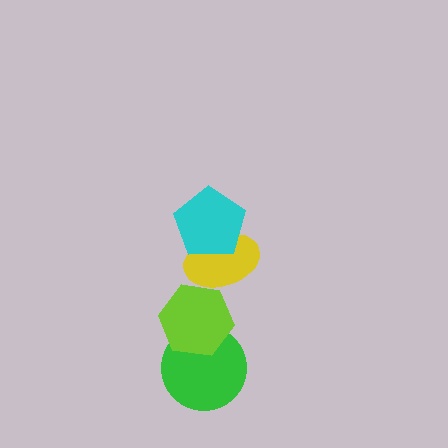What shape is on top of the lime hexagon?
The yellow ellipse is on top of the lime hexagon.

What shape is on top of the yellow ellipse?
The cyan pentagon is on top of the yellow ellipse.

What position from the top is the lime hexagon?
The lime hexagon is 3rd from the top.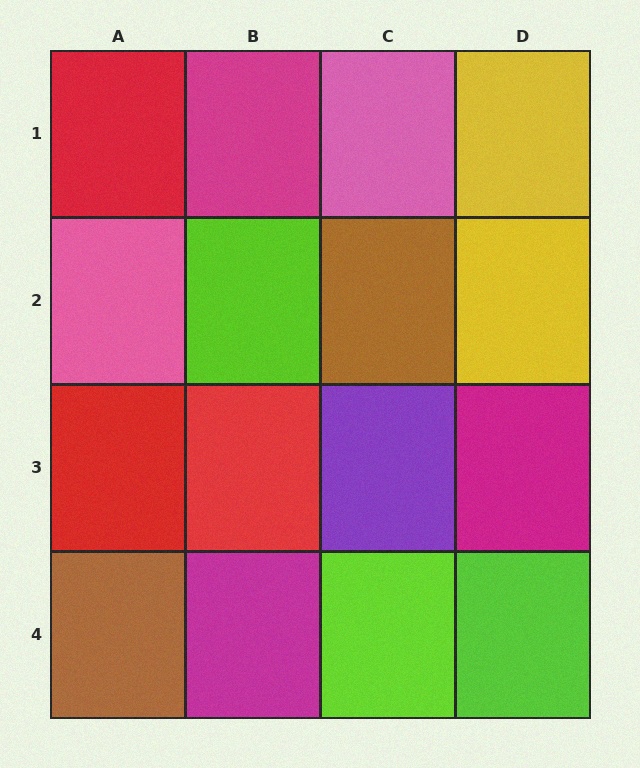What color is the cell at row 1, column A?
Red.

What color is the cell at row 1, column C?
Pink.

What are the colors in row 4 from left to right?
Brown, magenta, lime, lime.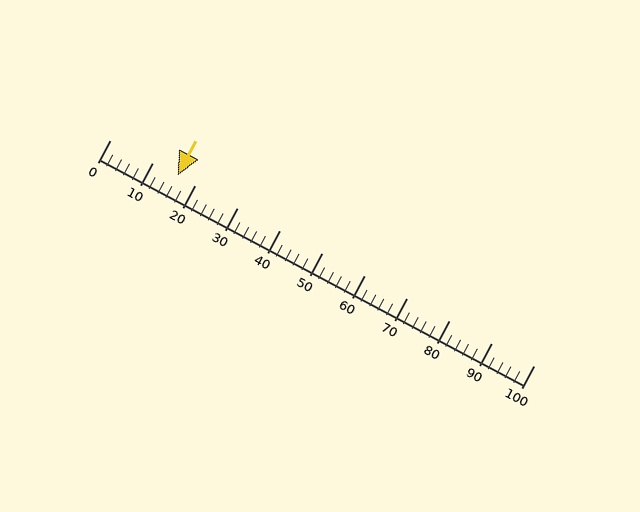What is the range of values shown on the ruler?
The ruler shows values from 0 to 100.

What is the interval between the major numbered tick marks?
The major tick marks are spaced 10 units apart.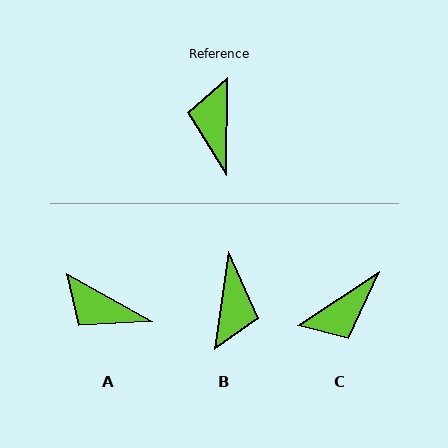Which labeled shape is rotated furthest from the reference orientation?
B, about 173 degrees away.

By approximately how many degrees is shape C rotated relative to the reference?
Approximately 124 degrees counter-clockwise.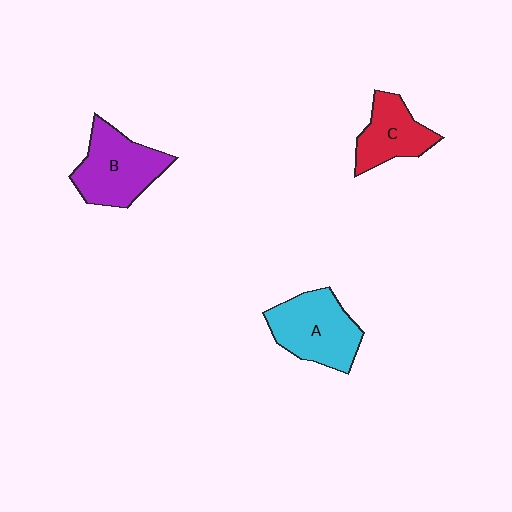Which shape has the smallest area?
Shape C (red).